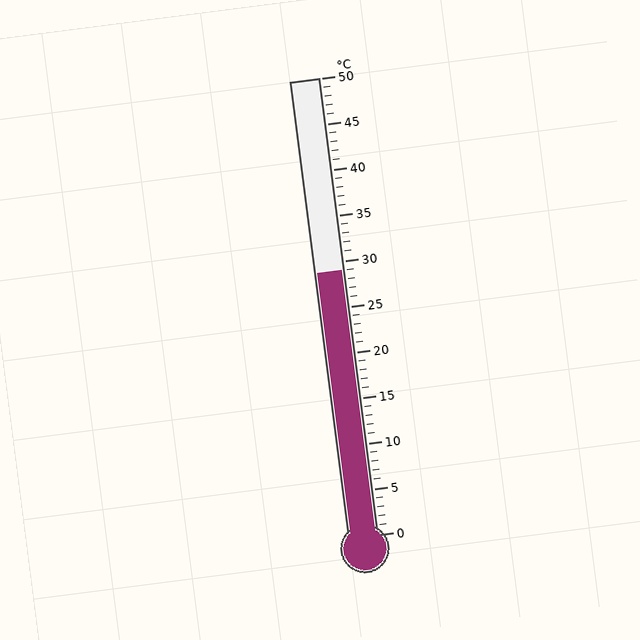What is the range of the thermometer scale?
The thermometer scale ranges from 0°C to 50°C.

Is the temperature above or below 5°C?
The temperature is above 5°C.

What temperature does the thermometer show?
The thermometer shows approximately 29°C.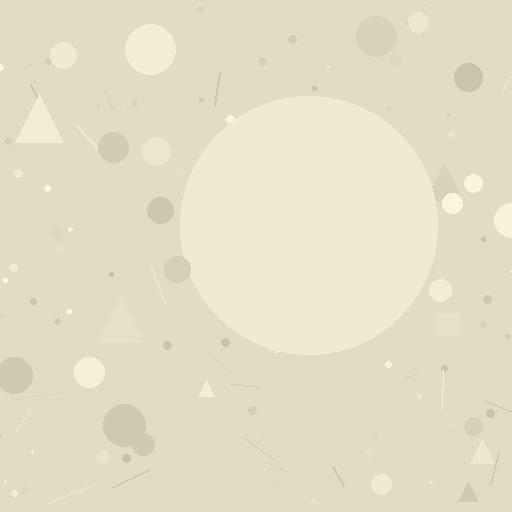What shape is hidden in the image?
A circle is hidden in the image.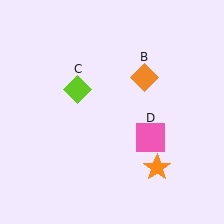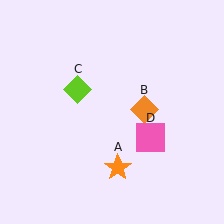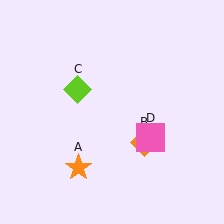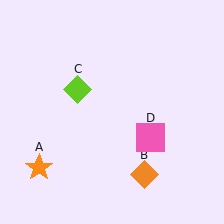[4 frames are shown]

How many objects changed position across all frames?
2 objects changed position: orange star (object A), orange diamond (object B).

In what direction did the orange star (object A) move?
The orange star (object A) moved left.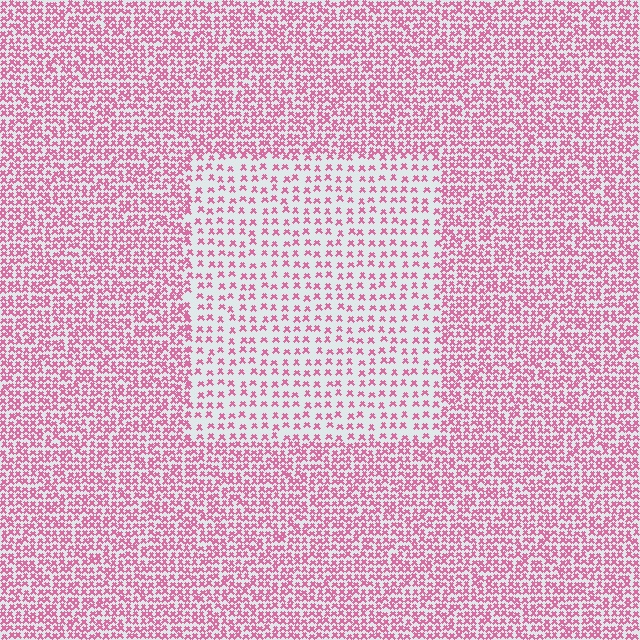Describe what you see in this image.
The image contains small pink elements arranged at two different densities. A rectangle-shaped region is visible where the elements are less densely packed than the surrounding area.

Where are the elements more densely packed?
The elements are more densely packed outside the rectangle boundary.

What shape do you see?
I see a rectangle.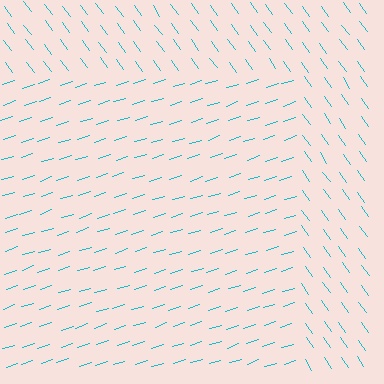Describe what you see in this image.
The image is filled with small cyan line segments. A rectangle region in the image has lines oriented differently from the surrounding lines, creating a visible texture boundary.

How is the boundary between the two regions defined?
The boundary is defined purely by a change in line orientation (approximately 72 degrees difference). All lines are the same color and thickness.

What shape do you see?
I see a rectangle.